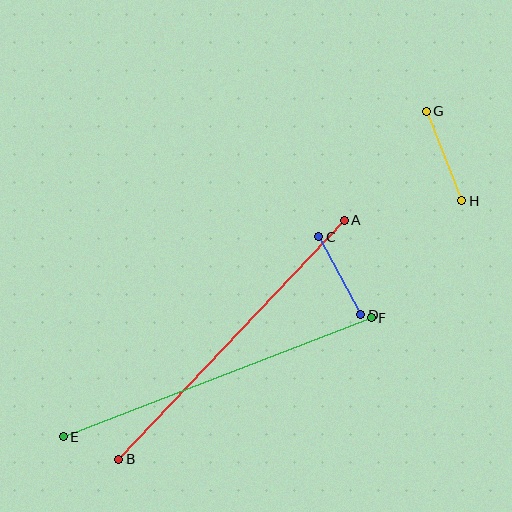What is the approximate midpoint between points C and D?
The midpoint is at approximately (340, 276) pixels.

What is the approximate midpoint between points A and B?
The midpoint is at approximately (231, 340) pixels.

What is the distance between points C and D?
The distance is approximately 89 pixels.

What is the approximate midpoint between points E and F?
The midpoint is at approximately (217, 377) pixels.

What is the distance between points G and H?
The distance is approximately 96 pixels.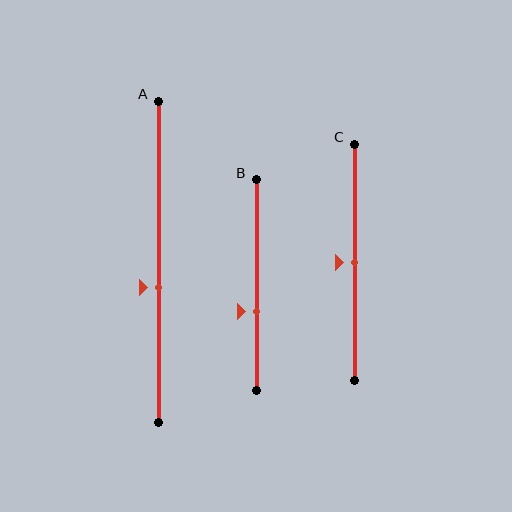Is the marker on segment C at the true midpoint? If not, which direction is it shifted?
Yes, the marker on segment C is at the true midpoint.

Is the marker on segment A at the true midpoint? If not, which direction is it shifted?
No, the marker on segment A is shifted downward by about 8% of the segment length.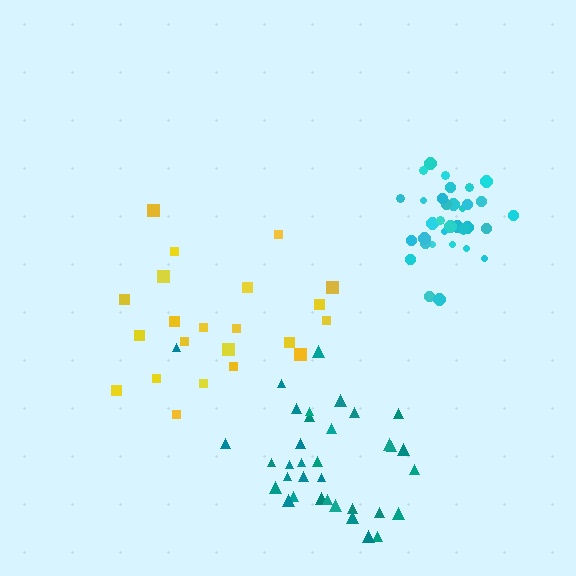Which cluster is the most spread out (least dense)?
Yellow.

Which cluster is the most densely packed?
Cyan.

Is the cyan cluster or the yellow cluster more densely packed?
Cyan.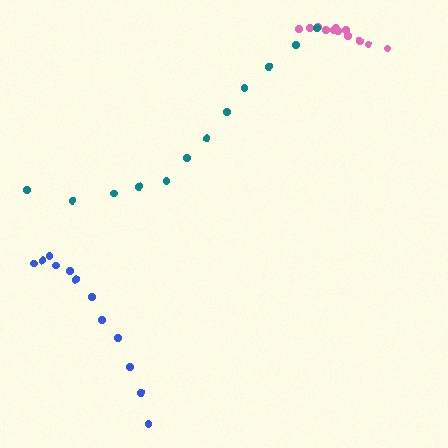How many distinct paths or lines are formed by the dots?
There are 3 distinct paths.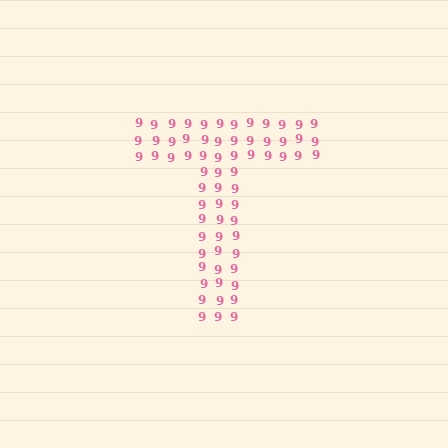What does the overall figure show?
The overall figure shows the letter T.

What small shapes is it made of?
It is made of small digit 9's.